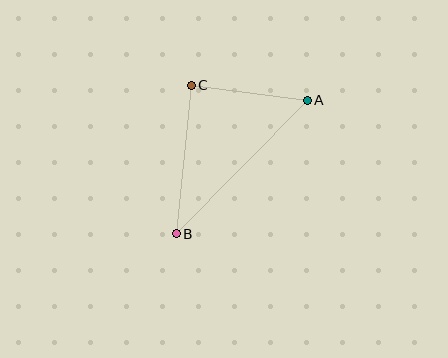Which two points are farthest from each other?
Points A and B are farthest from each other.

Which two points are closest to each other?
Points A and C are closest to each other.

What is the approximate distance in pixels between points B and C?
The distance between B and C is approximately 149 pixels.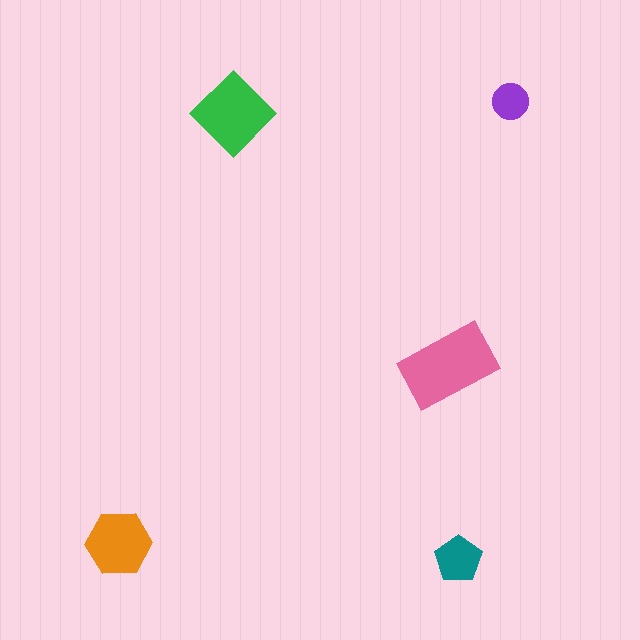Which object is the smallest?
The purple circle.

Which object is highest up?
The purple circle is topmost.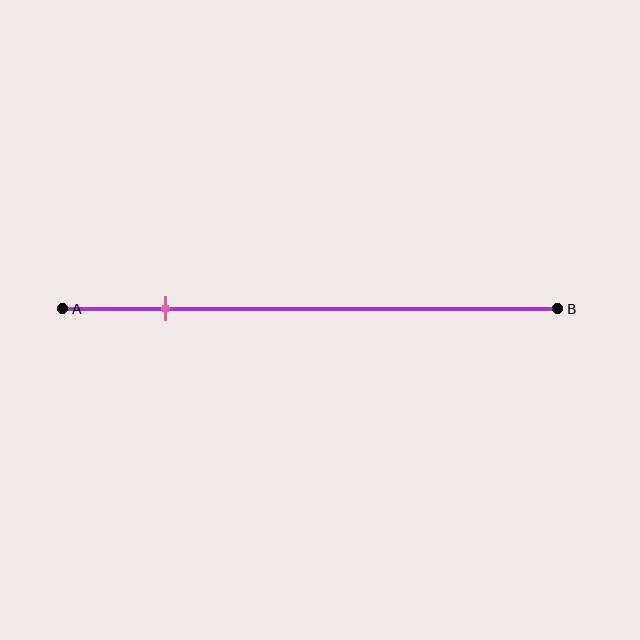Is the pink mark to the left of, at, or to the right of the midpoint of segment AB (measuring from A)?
The pink mark is to the left of the midpoint of segment AB.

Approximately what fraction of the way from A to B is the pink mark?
The pink mark is approximately 20% of the way from A to B.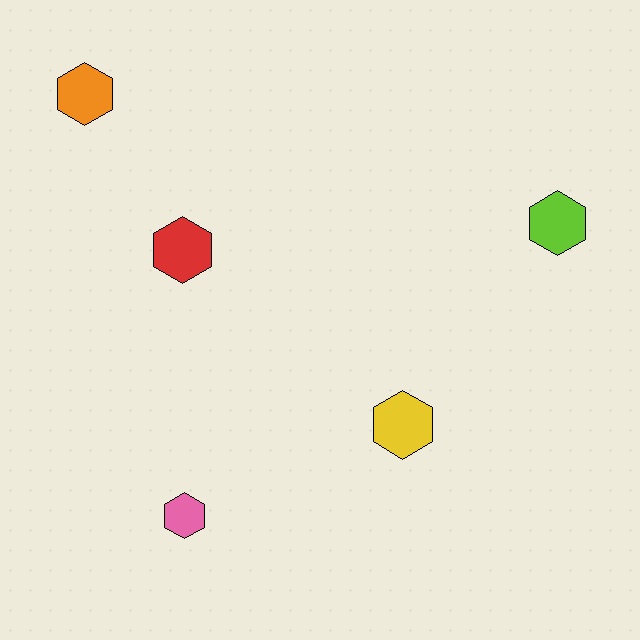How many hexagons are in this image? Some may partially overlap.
There are 5 hexagons.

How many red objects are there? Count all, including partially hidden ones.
There is 1 red object.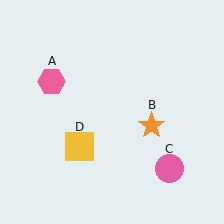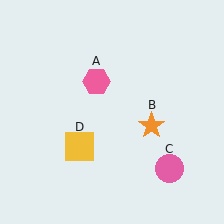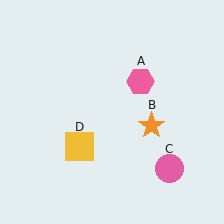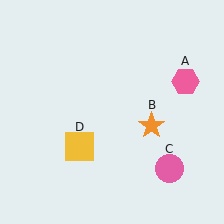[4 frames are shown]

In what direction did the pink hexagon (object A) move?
The pink hexagon (object A) moved right.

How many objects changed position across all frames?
1 object changed position: pink hexagon (object A).